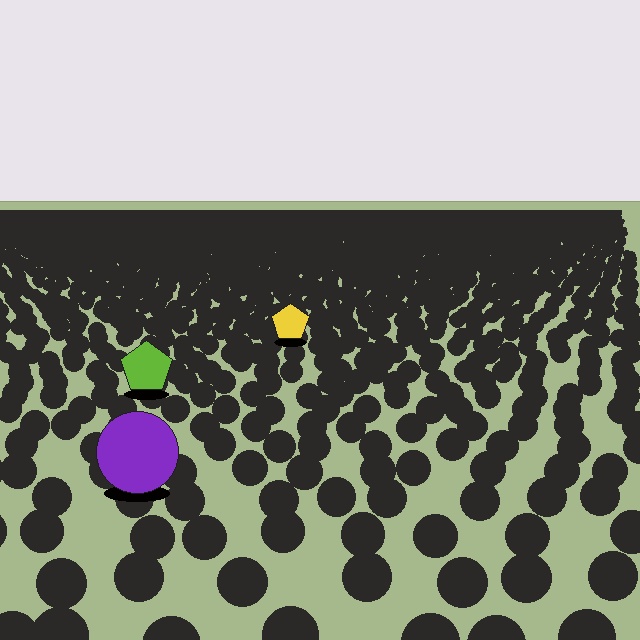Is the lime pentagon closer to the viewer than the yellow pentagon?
Yes. The lime pentagon is closer — you can tell from the texture gradient: the ground texture is coarser near it.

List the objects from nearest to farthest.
From nearest to farthest: the purple circle, the lime pentagon, the yellow pentagon.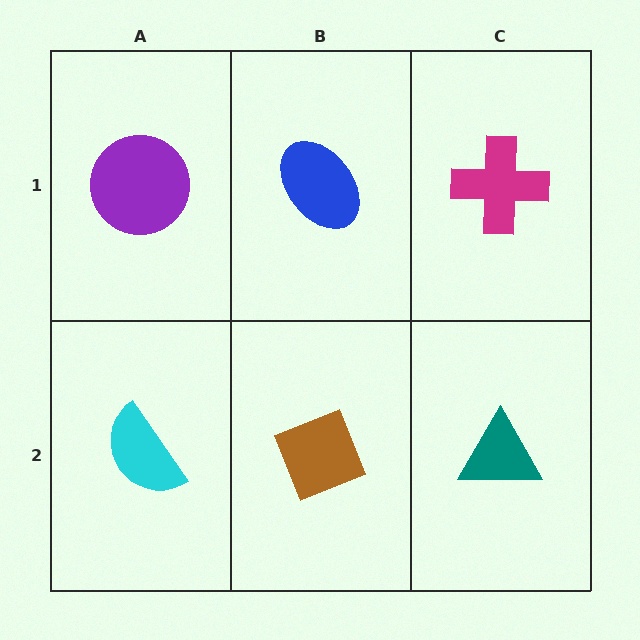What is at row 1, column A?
A purple circle.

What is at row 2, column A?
A cyan semicircle.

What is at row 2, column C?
A teal triangle.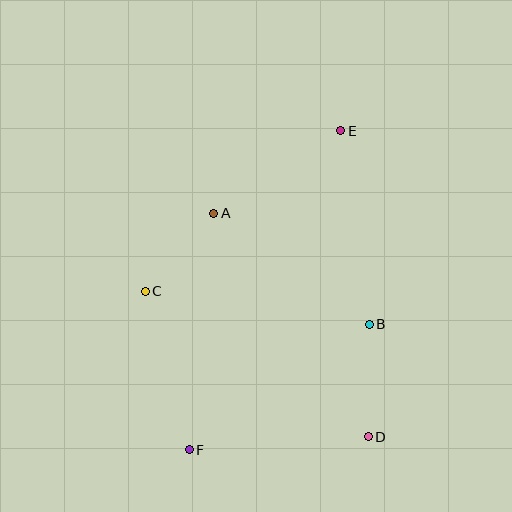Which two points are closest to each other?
Points A and C are closest to each other.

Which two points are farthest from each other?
Points E and F are farthest from each other.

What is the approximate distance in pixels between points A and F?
The distance between A and F is approximately 237 pixels.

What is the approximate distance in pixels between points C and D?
The distance between C and D is approximately 266 pixels.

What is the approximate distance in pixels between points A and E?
The distance between A and E is approximately 152 pixels.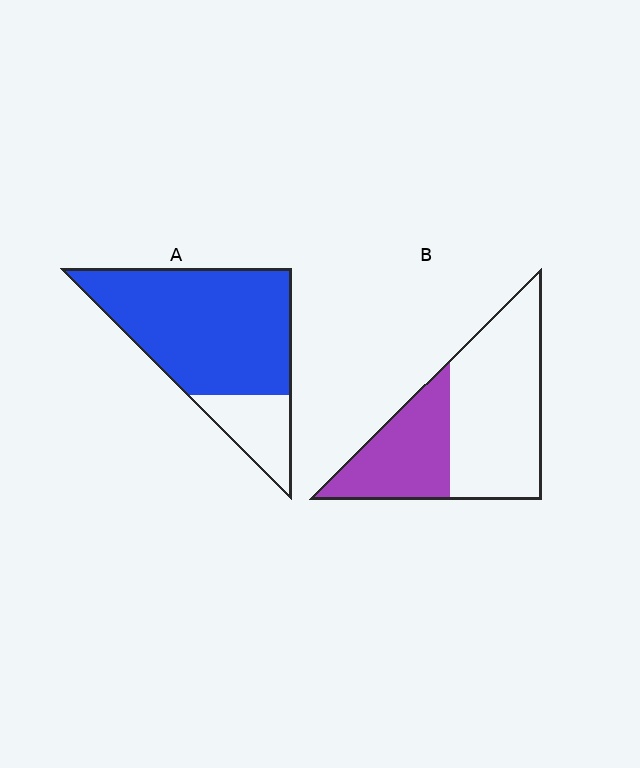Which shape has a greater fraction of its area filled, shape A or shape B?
Shape A.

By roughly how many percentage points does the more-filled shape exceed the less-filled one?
By roughly 45 percentage points (A over B).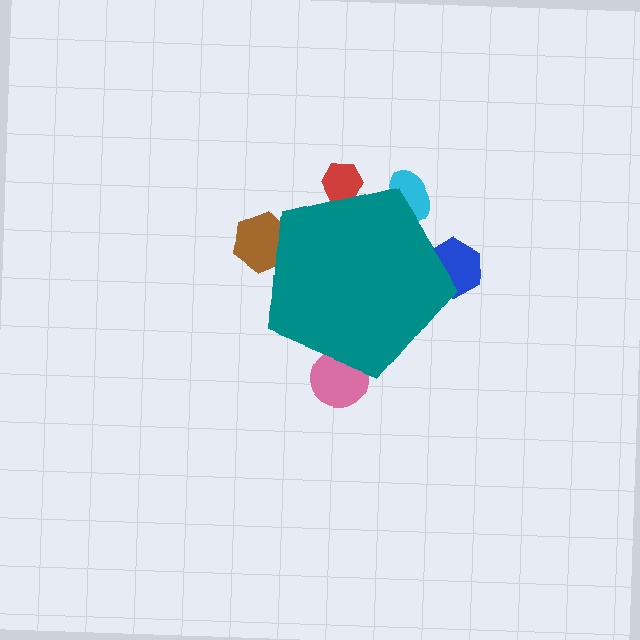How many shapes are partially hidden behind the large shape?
5 shapes are partially hidden.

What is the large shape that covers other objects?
A teal pentagon.